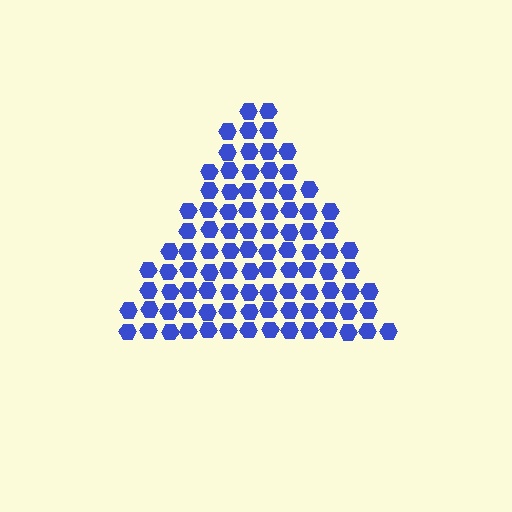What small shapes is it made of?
It is made of small hexagons.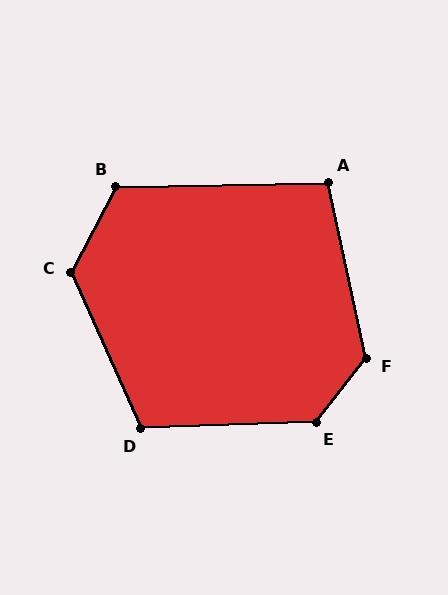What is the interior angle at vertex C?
Approximately 128 degrees (obtuse).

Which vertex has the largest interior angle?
E, at approximately 130 degrees.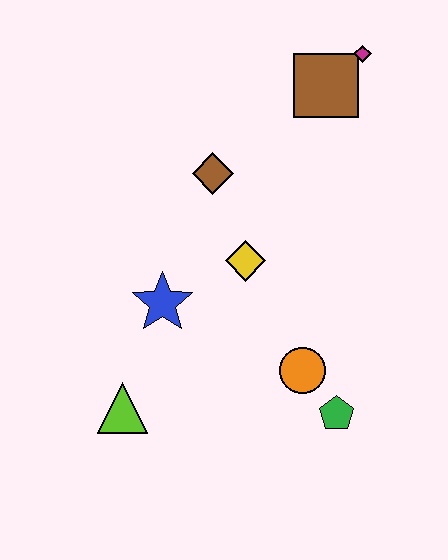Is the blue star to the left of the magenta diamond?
Yes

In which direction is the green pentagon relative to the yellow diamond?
The green pentagon is below the yellow diamond.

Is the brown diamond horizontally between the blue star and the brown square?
Yes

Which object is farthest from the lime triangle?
The magenta diamond is farthest from the lime triangle.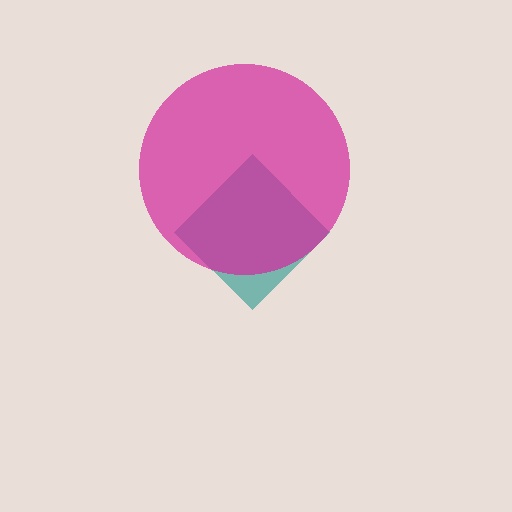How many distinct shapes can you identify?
There are 2 distinct shapes: a teal diamond, a magenta circle.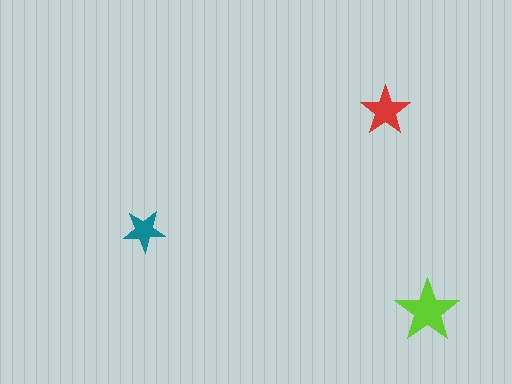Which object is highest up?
The red star is topmost.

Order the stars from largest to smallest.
the lime one, the red one, the teal one.